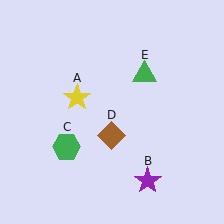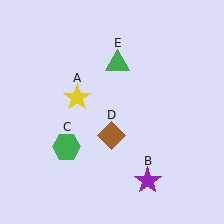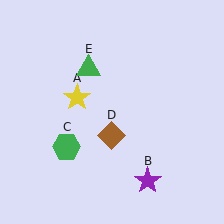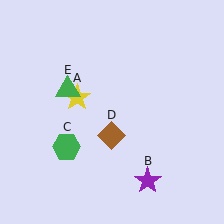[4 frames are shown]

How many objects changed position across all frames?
1 object changed position: green triangle (object E).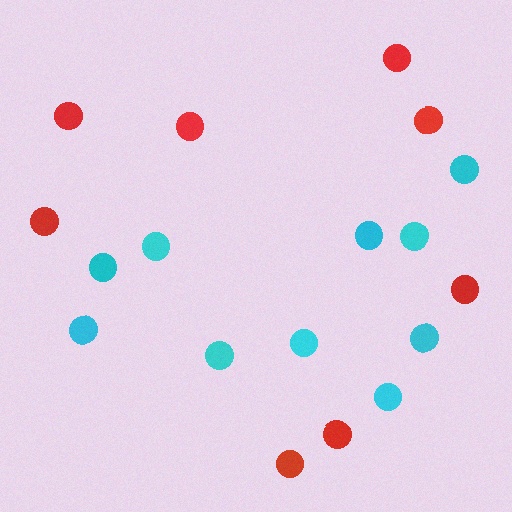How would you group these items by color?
There are 2 groups: one group of red circles (8) and one group of cyan circles (10).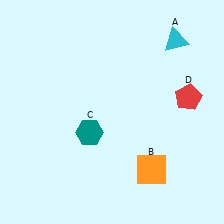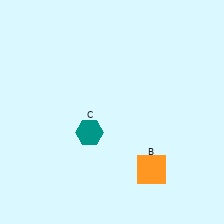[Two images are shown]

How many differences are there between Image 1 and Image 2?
There are 2 differences between the two images.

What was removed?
The cyan triangle (A), the red pentagon (D) were removed in Image 2.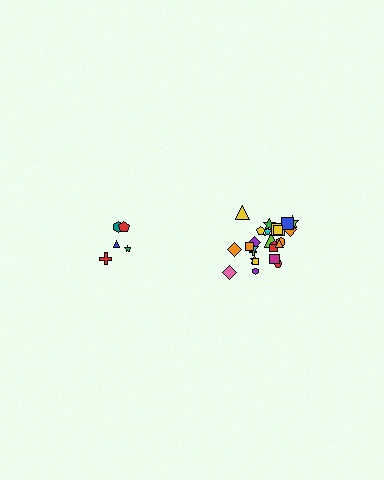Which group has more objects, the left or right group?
The right group.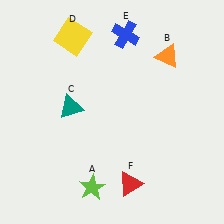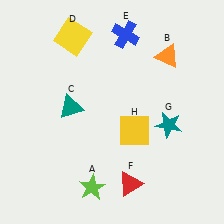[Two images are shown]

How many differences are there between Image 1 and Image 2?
There are 2 differences between the two images.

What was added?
A teal star (G), a yellow square (H) were added in Image 2.